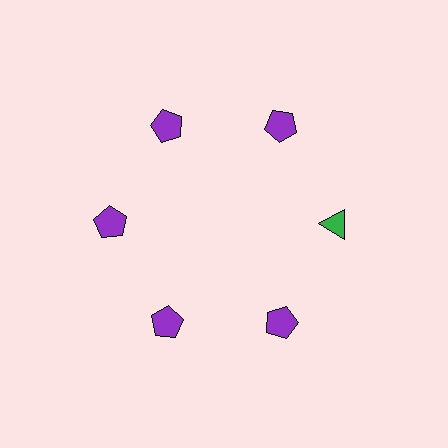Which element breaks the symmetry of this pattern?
The green triangle at roughly the 3 o'clock position breaks the symmetry. All other shapes are purple pentagons.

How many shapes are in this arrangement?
There are 6 shapes arranged in a ring pattern.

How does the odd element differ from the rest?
It differs in both color (green instead of purple) and shape (triangle instead of pentagon).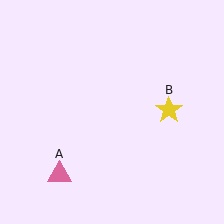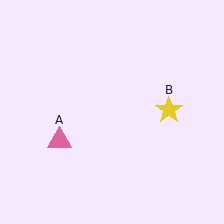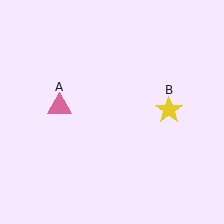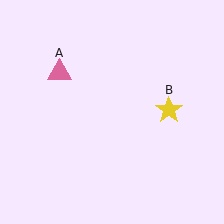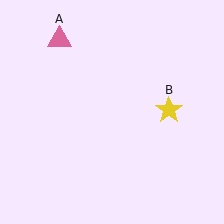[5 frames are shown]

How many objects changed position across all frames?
1 object changed position: pink triangle (object A).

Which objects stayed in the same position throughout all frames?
Yellow star (object B) remained stationary.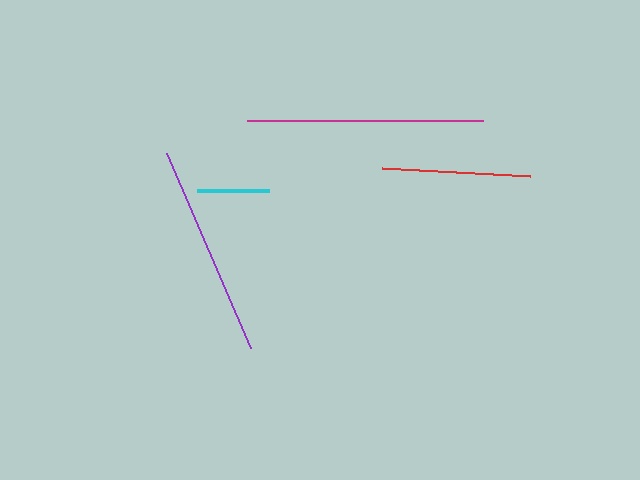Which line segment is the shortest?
The cyan line is the shortest at approximately 72 pixels.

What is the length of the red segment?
The red segment is approximately 149 pixels long.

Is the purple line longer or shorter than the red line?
The purple line is longer than the red line.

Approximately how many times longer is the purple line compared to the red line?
The purple line is approximately 1.4 times the length of the red line.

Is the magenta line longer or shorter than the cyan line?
The magenta line is longer than the cyan line.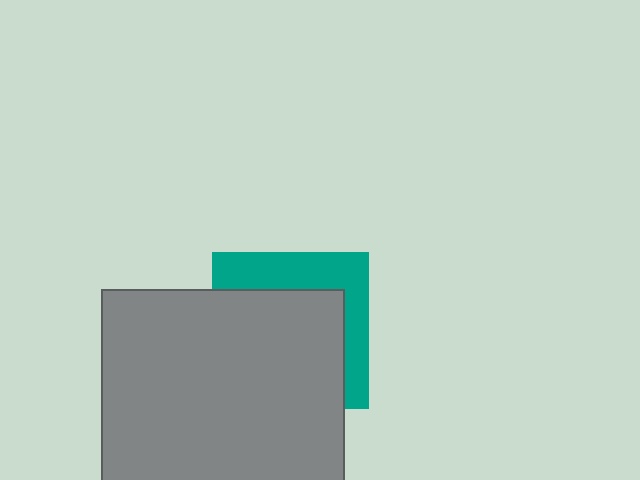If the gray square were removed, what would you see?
You would see the complete teal square.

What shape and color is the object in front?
The object in front is a gray square.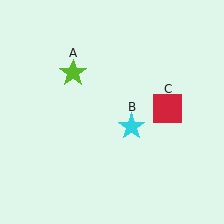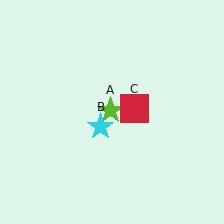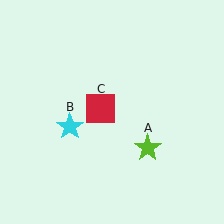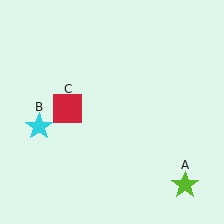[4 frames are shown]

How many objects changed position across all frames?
3 objects changed position: lime star (object A), cyan star (object B), red square (object C).